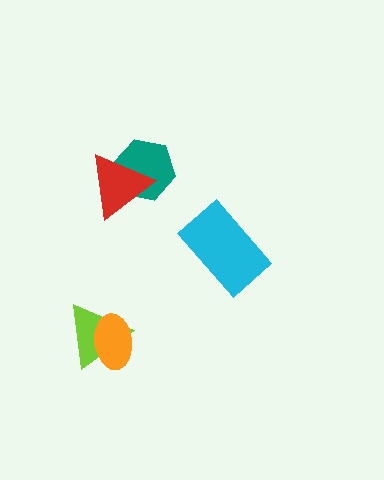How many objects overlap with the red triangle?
1 object overlaps with the red triangle.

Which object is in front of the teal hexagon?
The red triangle is in front of the teal hexagon.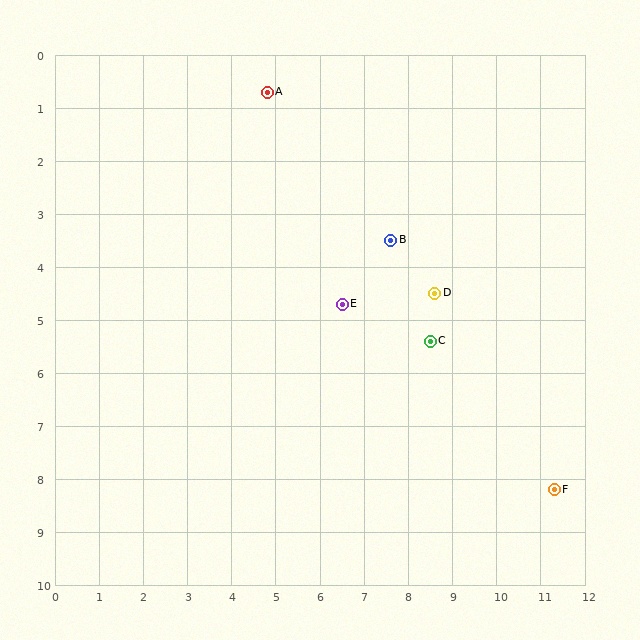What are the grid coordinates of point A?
Point A is at approximately (4.8, 0.7).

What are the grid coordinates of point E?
Point E is at approximately (6.5, 4.7).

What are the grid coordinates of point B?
Point B is at approximately (7.6, 3.5).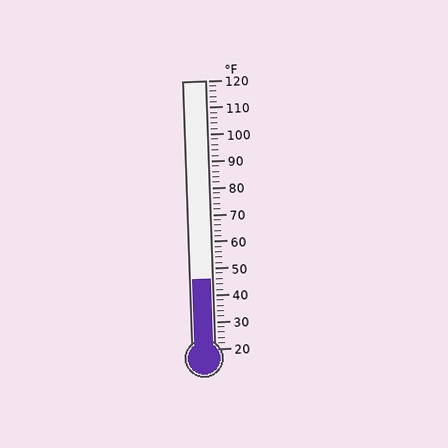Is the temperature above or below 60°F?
The temperature is below 60°F.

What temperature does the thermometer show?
The thermometer shows approximately 46°F.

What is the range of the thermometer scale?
The thermometer scale ranges from 20°F to 120°F.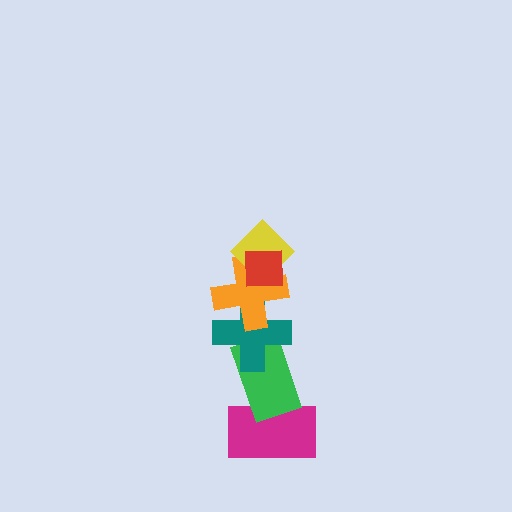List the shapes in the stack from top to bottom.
From top to bottom: the red square, the yellow diamond, the orange cross, the teal cross, the green rectangle, the magenta rectangle.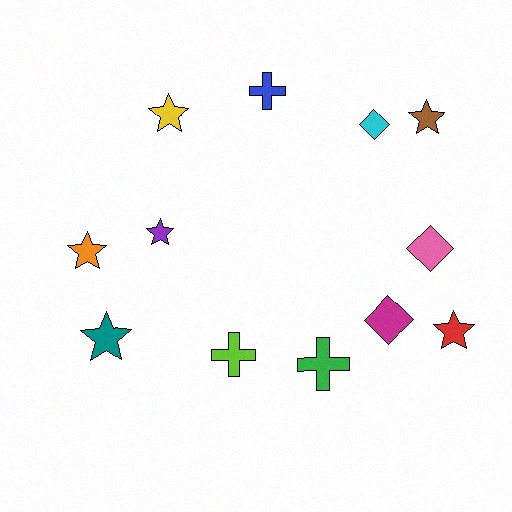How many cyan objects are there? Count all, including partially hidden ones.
There is 1 cyan object.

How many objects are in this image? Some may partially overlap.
There are 12 objects.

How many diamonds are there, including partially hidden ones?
There are 3 diamonds.